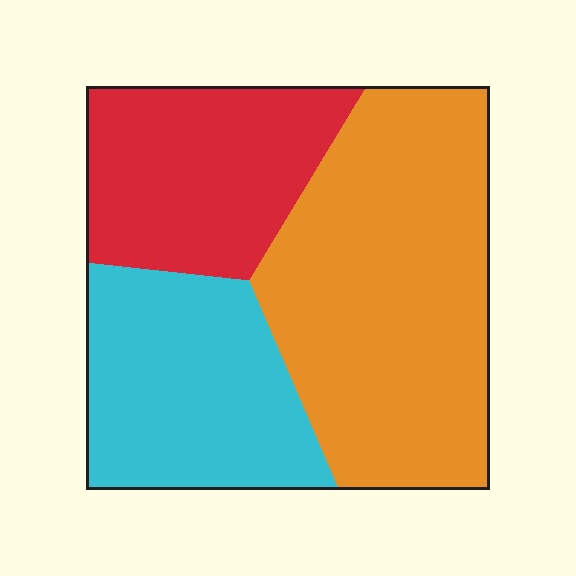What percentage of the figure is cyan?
Cyan covers roughly 30% of the figure.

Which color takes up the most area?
Orange, at roughly 45%.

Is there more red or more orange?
Orange.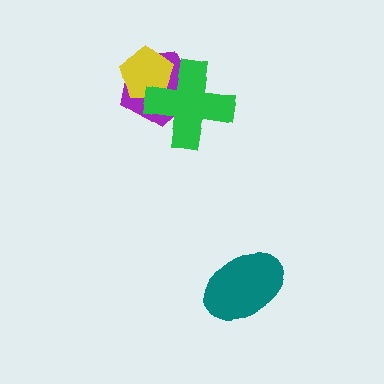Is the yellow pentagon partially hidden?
Yes, it is partially covered by another shape.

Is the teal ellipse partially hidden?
No, no other shape covers it.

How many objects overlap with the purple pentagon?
2 objects overlap with the purple pentagon.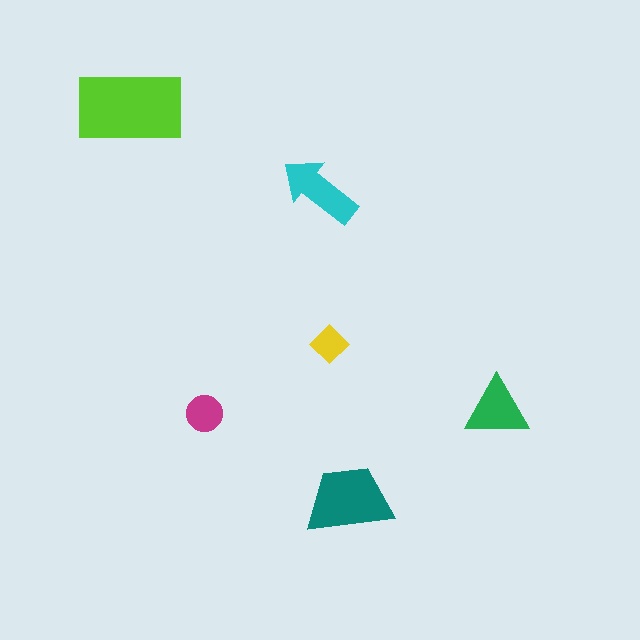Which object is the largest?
The lime rectangle.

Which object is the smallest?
The yellow diamond.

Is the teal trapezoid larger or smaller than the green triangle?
Larger.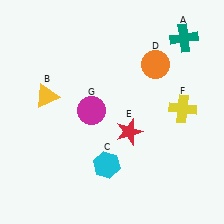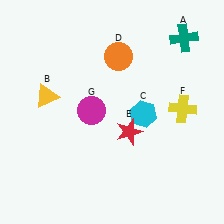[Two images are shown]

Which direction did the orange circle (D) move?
The orange circle (D) moved left.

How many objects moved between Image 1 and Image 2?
2 objects moved between the two images.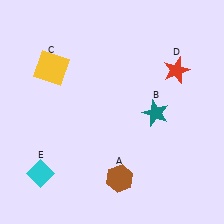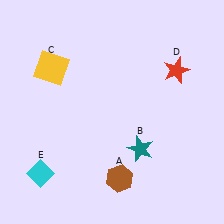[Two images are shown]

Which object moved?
The teal star (B) moved down.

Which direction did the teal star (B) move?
The teal star (B) moved down.